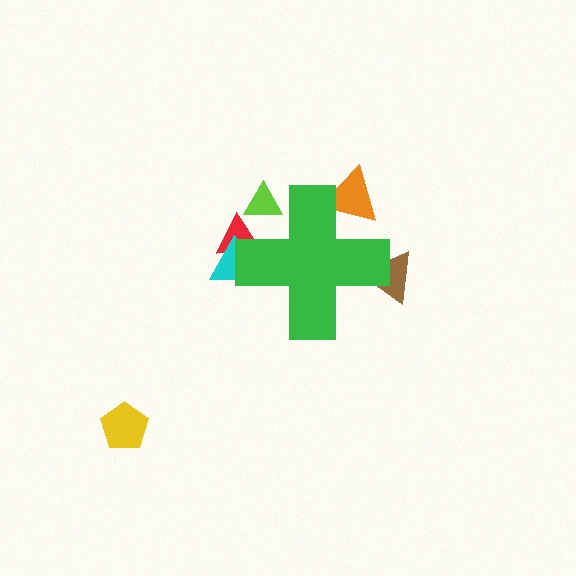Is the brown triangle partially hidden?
Yes, the brown triangle is partially hidden behind the green cross.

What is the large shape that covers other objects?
A green cross.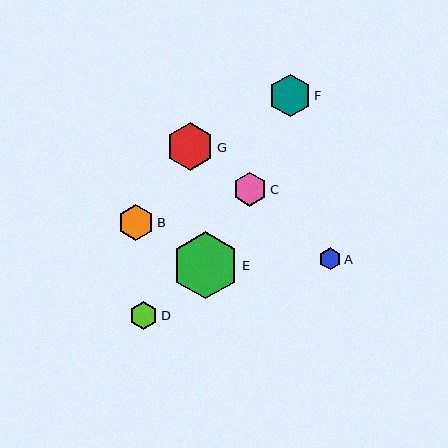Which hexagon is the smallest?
Hexagon A is the smallest with a size of approximately 22 pixels.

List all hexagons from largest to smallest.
From largest to smallest: E, G, F, B, C, D, A.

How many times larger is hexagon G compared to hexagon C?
Hexagon G is approximately 1.4 times the size of hexagon C.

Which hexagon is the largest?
Hexagon E is the largest with a size of approximately 67 pixels.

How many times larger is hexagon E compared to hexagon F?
Hexagon E is approximately 1.6 times the size of hexagon F.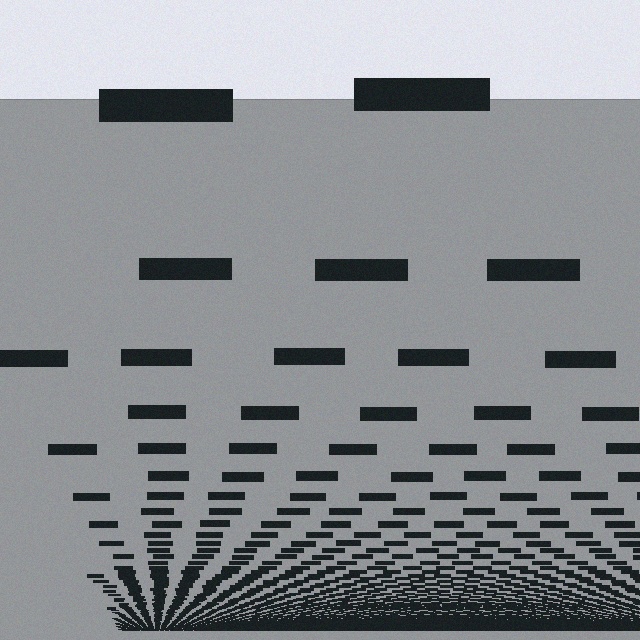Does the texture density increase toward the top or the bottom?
Density increases toward the bottom.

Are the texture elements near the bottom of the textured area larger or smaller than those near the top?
Smaller. The gradient is inverted — elements near the bottom are smaller and denser.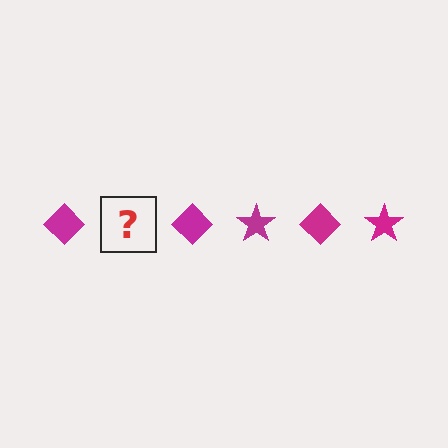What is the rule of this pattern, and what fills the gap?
The rule is that the pattern cycles through diamond, star shapes in magenta. The gap should be filled with a magenta star.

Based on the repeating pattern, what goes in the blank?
The blank should be a magenta star.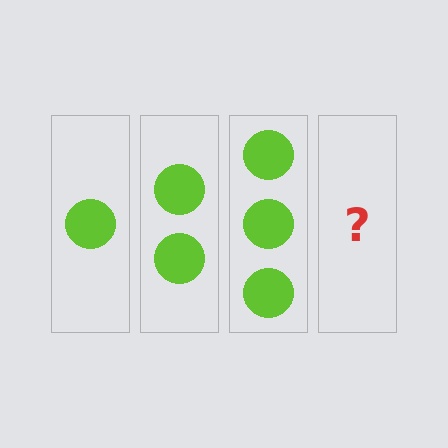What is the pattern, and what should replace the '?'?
The pattern is that each step adds one more circle. The '?' should be 4 circles.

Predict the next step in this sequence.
The next step is 4 circles.